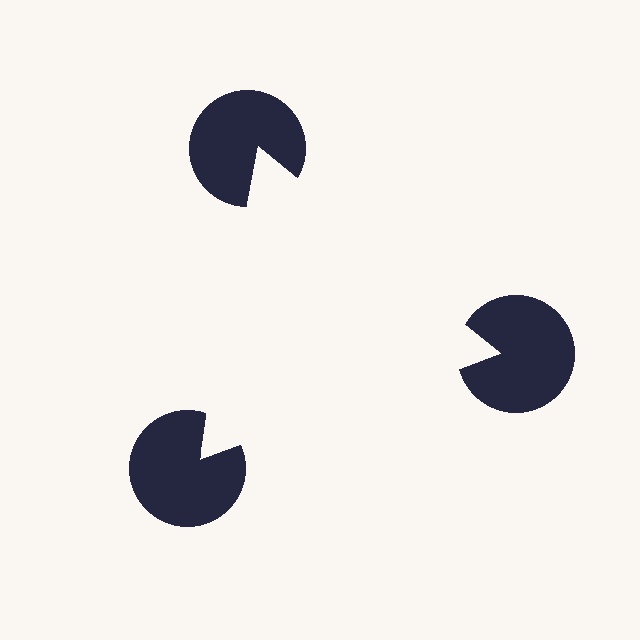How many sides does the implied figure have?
3 sides.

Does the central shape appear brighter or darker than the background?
It typically appears slightly brighter than the background, even though no actual brightness change is drawn.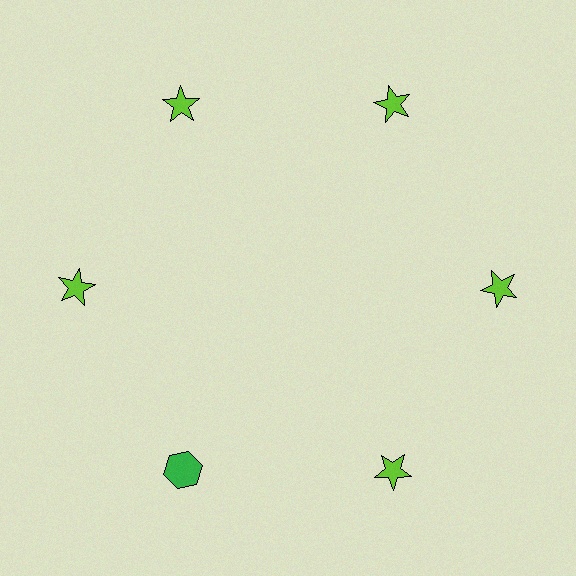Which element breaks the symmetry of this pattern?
The green hexagon at roughly the 7 o'clock position breaks the symmetry. All other shapes are lime stars.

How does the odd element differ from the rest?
It differs in both color (green instead of lime) and shape (hexagon instead of star).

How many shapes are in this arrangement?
There are 6 shapes arranged in a ring pattern.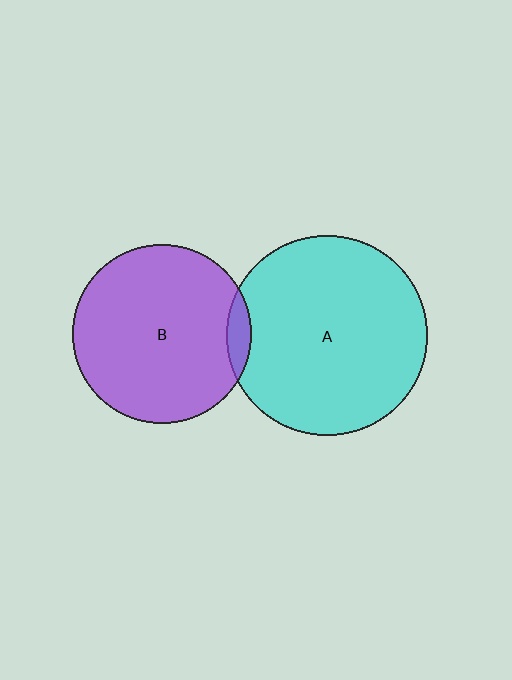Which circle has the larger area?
Circle A (cyan).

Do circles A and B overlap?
Yes.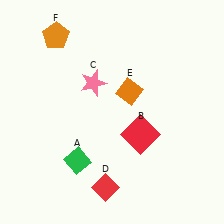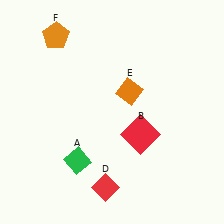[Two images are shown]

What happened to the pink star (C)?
The pink star (C) was removed in Image 2. It was in the top-left area of Image 1.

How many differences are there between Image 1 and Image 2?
There is 1 difference between the two images.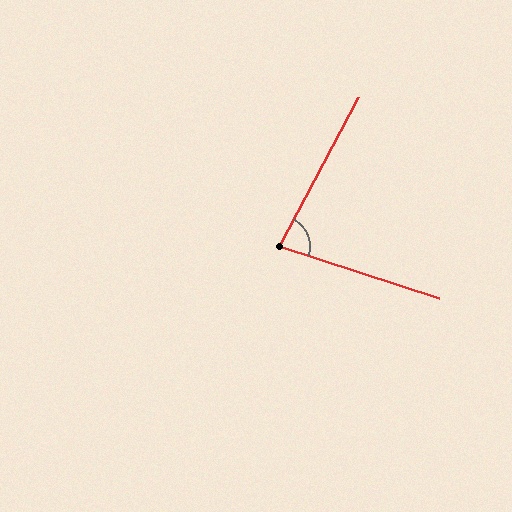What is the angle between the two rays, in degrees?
Approximately 80 degrees.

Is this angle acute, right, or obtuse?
It is acute.